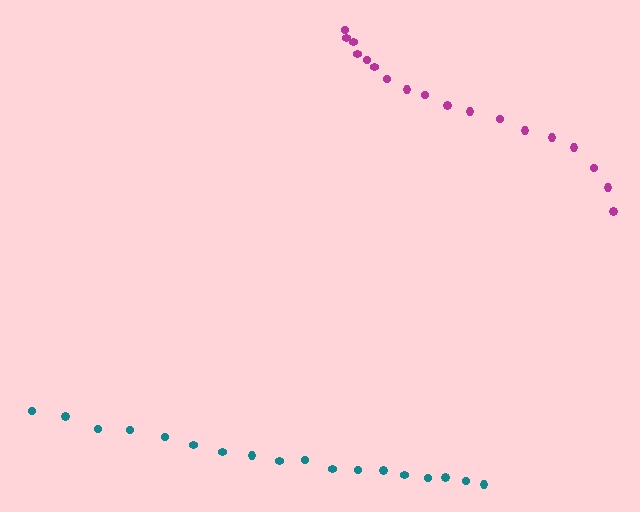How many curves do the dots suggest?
There are 2 distinct paths.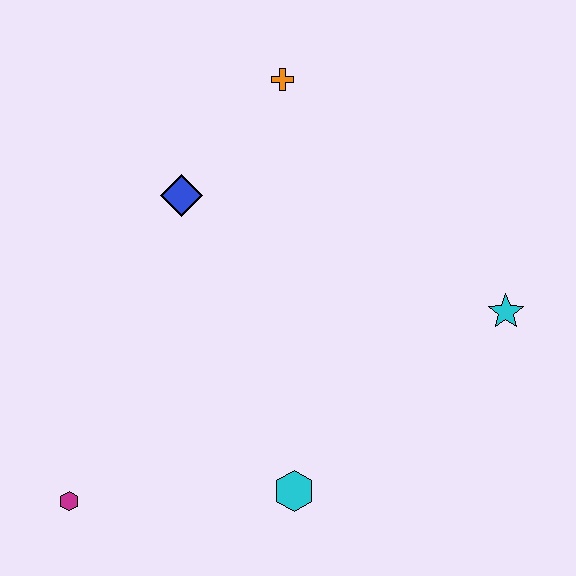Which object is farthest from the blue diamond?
The cyan star is farthest from the blue diamond.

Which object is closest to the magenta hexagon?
The cyan hexagon is closest to the magenta hexagon.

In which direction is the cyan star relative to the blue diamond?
The cyan star is to the right of the blue diamond.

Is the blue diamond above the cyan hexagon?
Yes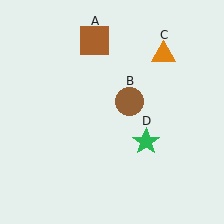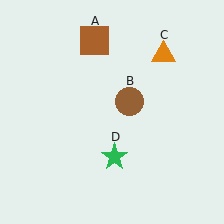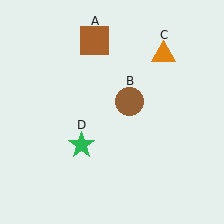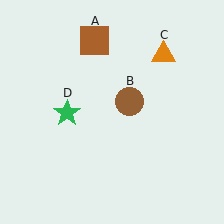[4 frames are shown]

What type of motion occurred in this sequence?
The green star (object D) rotated clockwise around the center of the scene.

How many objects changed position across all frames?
1 object changed position: green star (object D).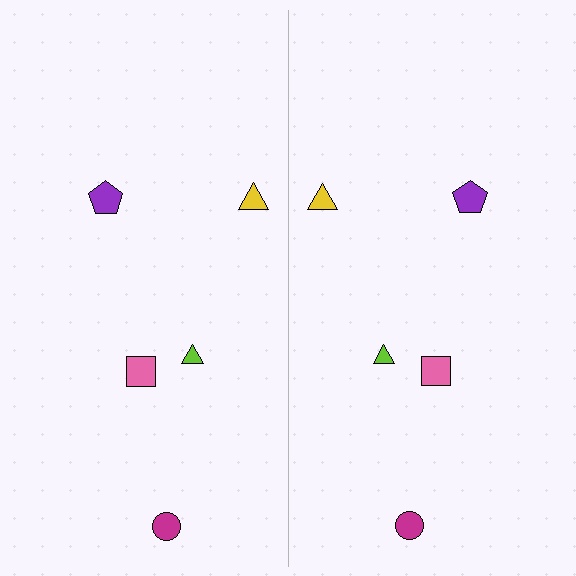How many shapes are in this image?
There are 10 shapes in this image.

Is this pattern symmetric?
Yes, this pattern has bilateral (reflection) symmetry.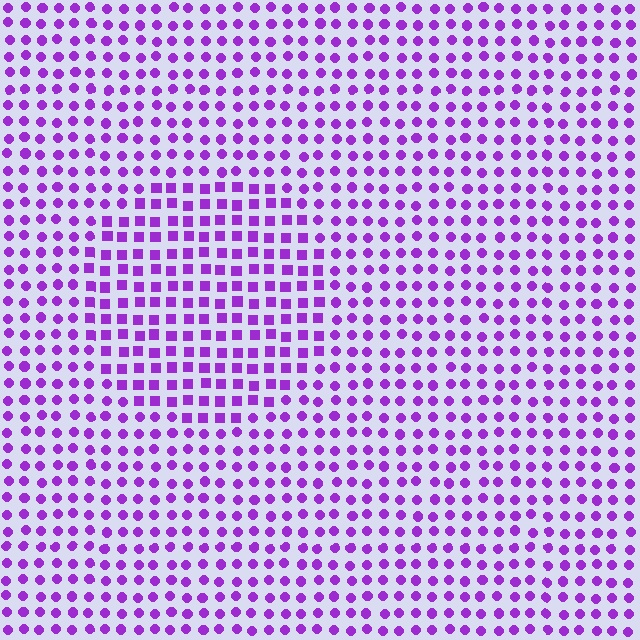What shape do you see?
I see a circle.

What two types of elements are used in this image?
The image uses squares inside the circle region and circles outside it.